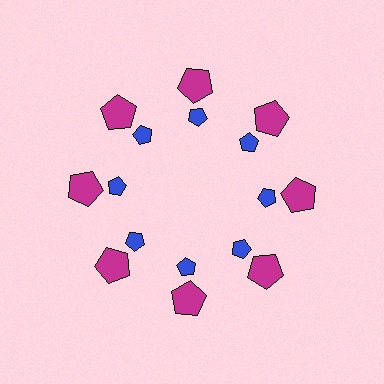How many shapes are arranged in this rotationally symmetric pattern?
There are 16 shapes, arranged in 8 groups of 2.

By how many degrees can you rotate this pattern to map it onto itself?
The pattern maps onto itself every 45 degrees of rotation.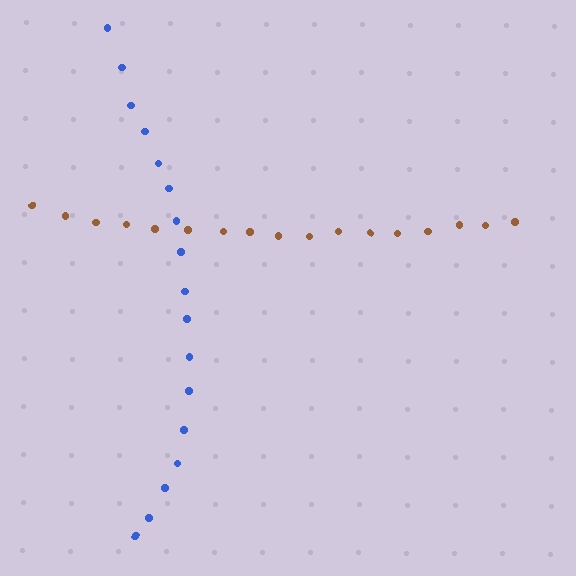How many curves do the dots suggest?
There are 2 distinct paths.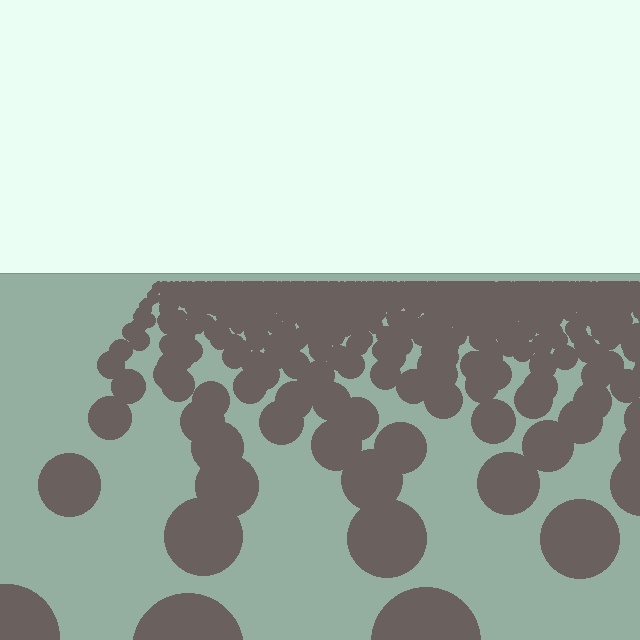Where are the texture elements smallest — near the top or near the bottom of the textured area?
Near the top.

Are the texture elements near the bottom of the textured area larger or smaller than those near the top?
Larger. Near the bottom, elements are closer to the viewer and appear at a bigger on-screen size.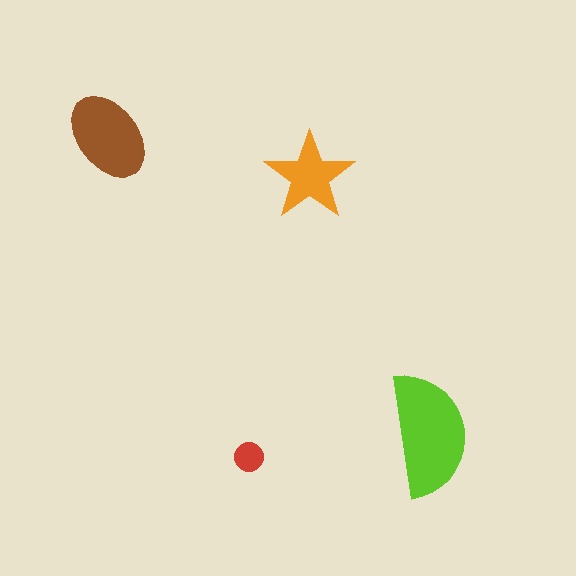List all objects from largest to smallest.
The lime semicircle, the brown ellipse, the orange star, the red circle.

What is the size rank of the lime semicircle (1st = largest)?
1st.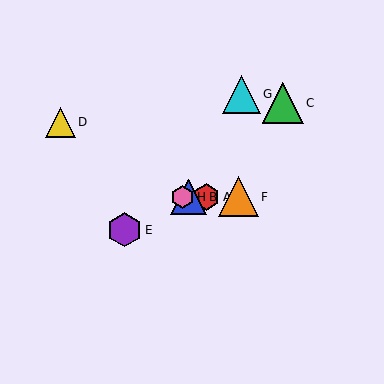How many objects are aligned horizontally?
4 objects (A, B, F, H) are aligned horizontally.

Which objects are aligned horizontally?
Objects A, B, F, H are aligned horizontally.